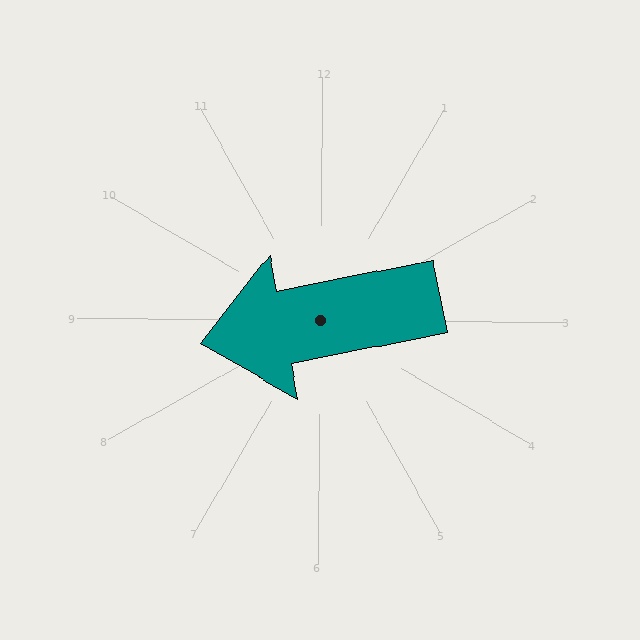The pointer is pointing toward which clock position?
Roughly 9 o'clock.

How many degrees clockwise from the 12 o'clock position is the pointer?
Approximately 258 degrees.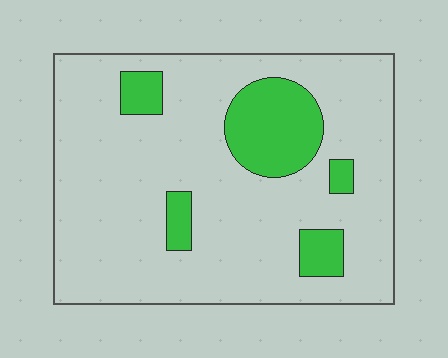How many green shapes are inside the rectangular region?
5.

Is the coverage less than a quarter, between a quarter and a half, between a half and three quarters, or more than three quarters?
Less than a quarter.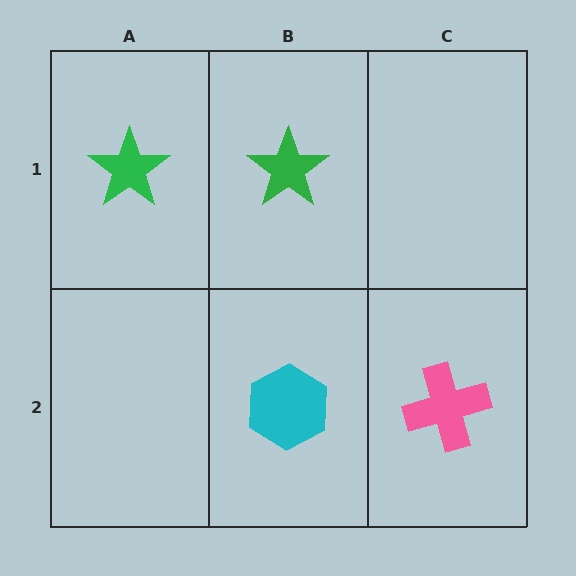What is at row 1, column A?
A green star.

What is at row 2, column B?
A cyan hexagon.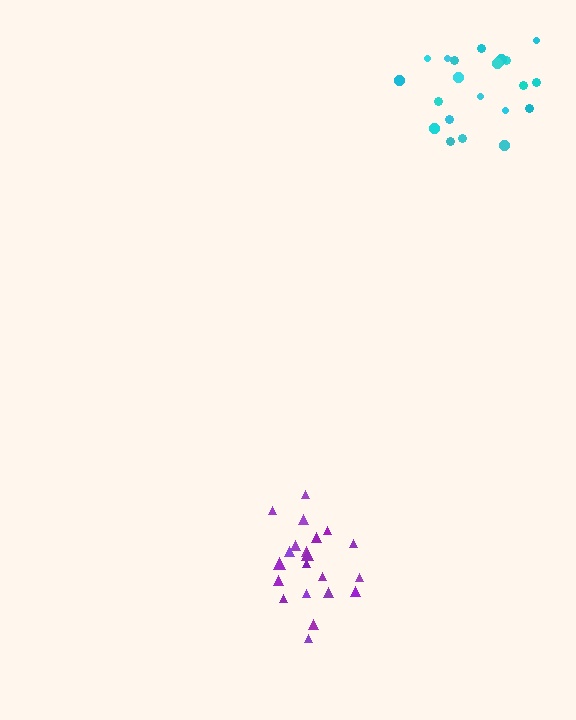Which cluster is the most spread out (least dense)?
Cyan.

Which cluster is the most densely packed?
Purple.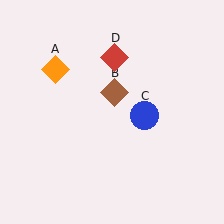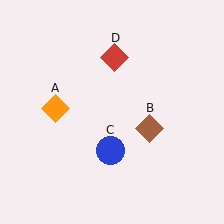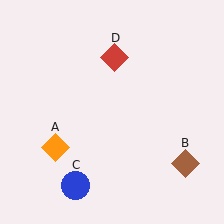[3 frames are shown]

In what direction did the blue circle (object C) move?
The blue circle (object C) moved down and to the left.